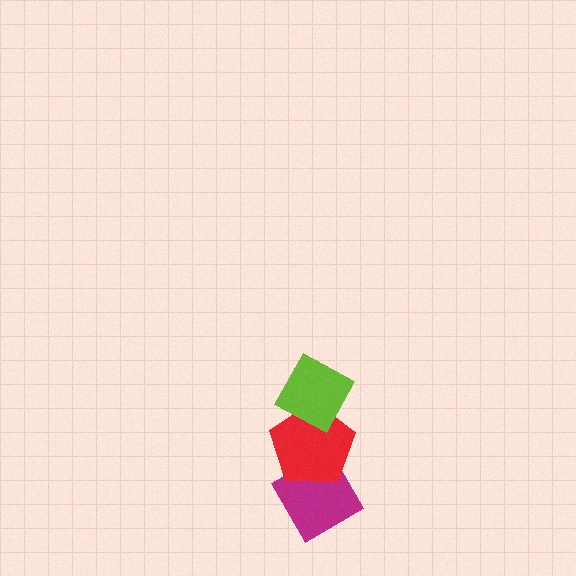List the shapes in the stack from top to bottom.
From top to bottom: the lime diamond, the red pentagon, the magenta diamond.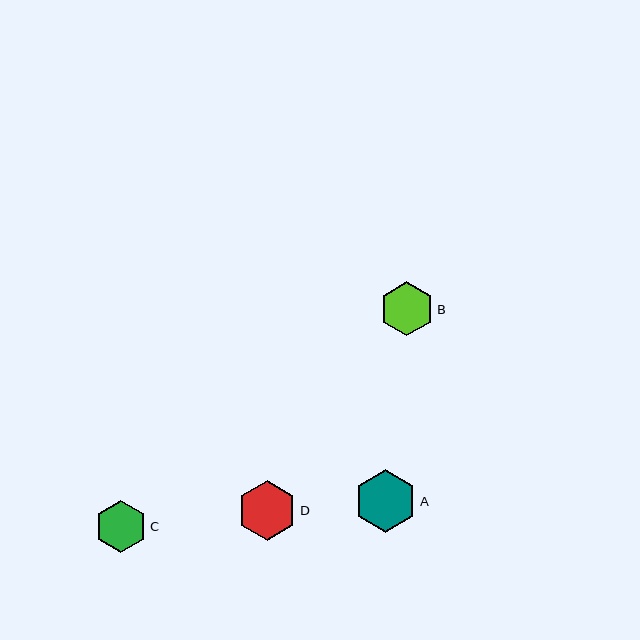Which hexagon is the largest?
Hexagon A is the largest with a size of approximately 62 pixels.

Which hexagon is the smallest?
Hexagon C is the smallest with a size of approximately 52 pixels.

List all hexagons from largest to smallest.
From largest to smallest: A, D, B, C.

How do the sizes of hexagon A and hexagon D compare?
Hexagon A and hexagon D are approximately the same size.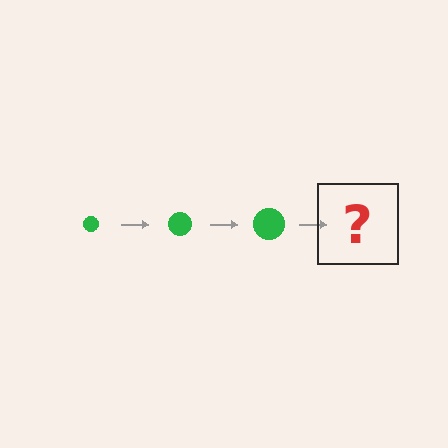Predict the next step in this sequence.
The next step is a green circle, larger than the previous one.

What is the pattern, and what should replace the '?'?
The pattern is that the circle gets progressively larger each step. The '?' should be a green circle, larger than the previous one.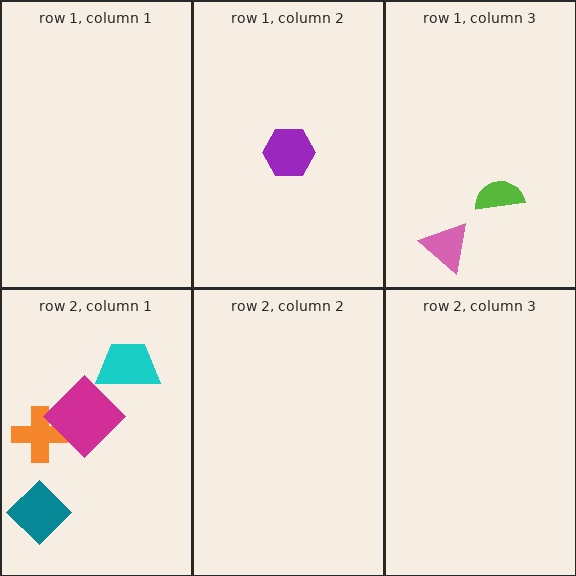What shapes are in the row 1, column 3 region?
The pink triangle, the lime semicircle.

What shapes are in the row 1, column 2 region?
The purple hexagon.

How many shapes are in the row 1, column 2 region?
1.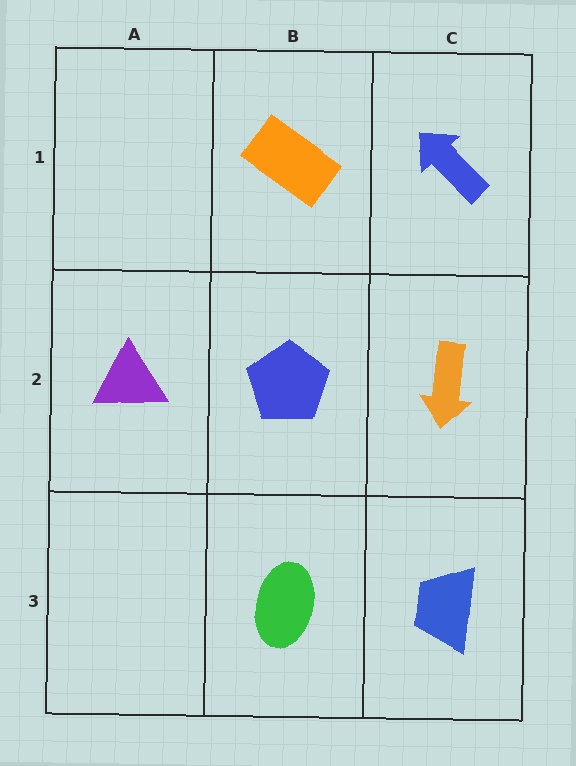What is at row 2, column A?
A purple triangle.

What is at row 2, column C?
An orange arrow.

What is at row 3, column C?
A blue trapezoid.